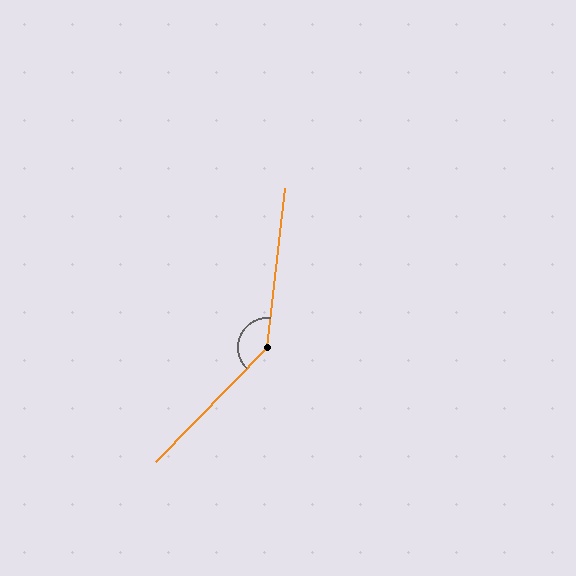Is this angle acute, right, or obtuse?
It is obtuse.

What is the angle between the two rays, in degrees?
Approximately 142 degrees.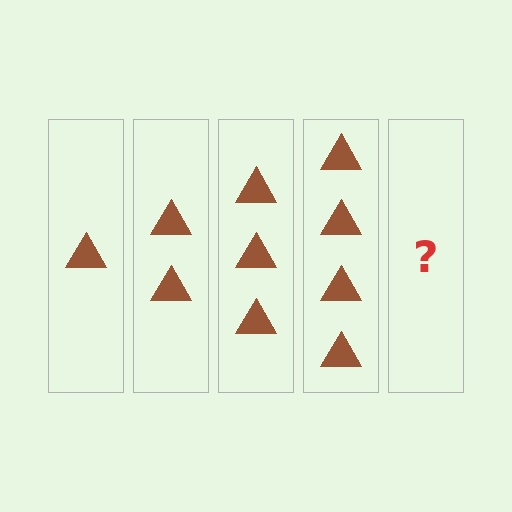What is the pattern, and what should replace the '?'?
The pattern is that each step adds one more triangle. The '?' should be 5 triangles.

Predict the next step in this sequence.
The next step is 5 triangles.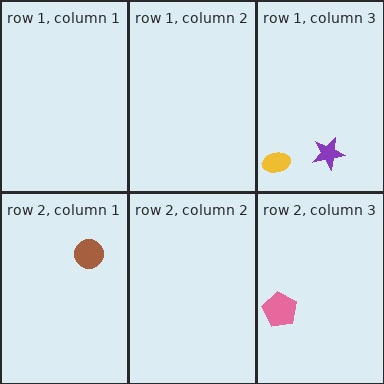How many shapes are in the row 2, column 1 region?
1.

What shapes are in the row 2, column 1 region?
The brown circle.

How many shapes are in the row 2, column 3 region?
1.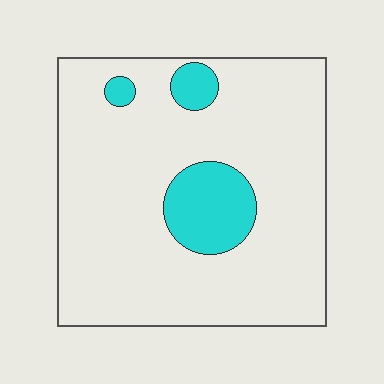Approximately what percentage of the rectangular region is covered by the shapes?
Approximately 15%.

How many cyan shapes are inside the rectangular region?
3.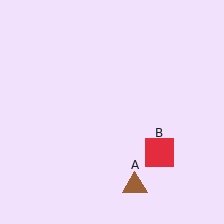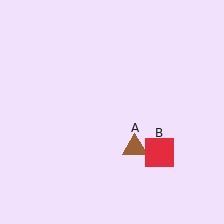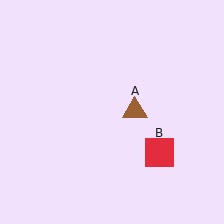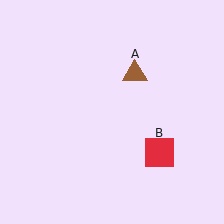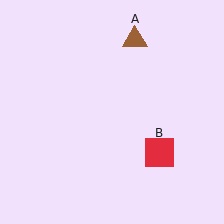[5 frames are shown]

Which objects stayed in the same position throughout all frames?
Red square (object B) remained stationary.